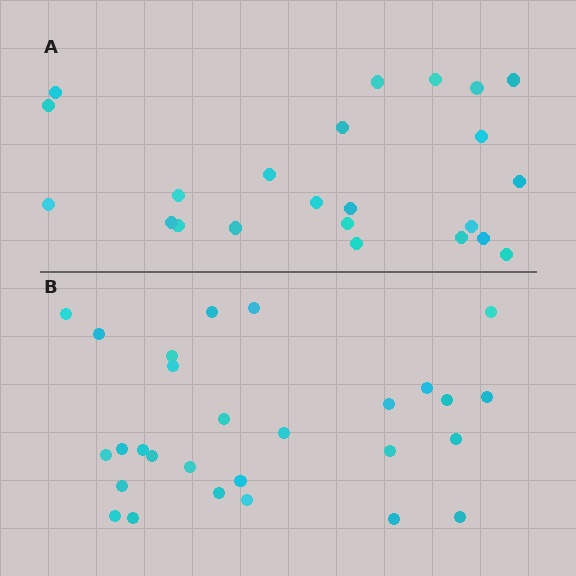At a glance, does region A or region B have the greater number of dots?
Region B (the bottom region) has more dots.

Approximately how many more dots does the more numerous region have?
Region B has about 5 more dots than region A.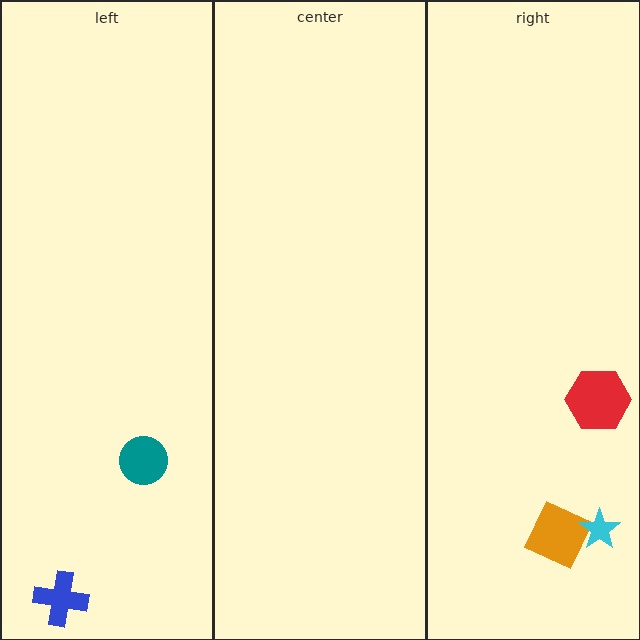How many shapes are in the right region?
3.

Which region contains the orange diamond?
The right region.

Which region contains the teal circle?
The left region.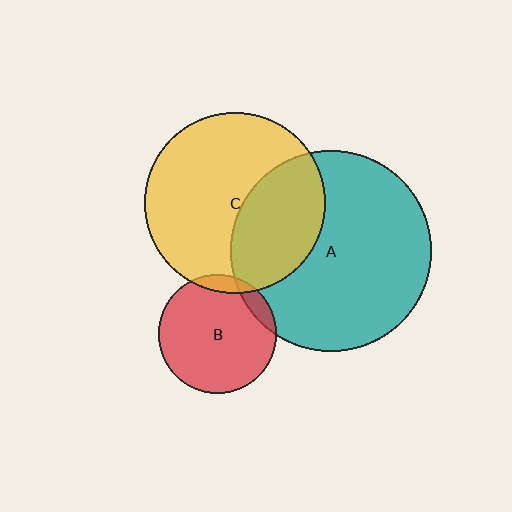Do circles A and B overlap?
Yes.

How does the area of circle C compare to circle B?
Approximately 2.3 times.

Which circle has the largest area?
Circle A (teal).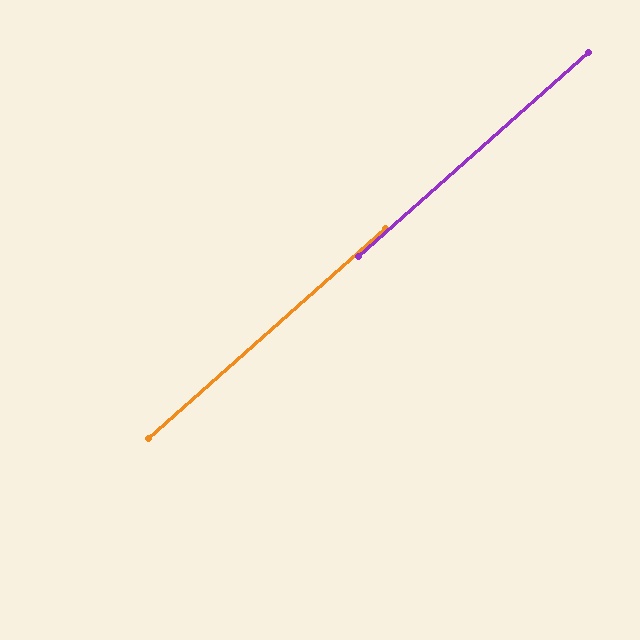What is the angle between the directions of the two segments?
Approximately 0 degrees.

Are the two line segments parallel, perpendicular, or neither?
Parallel — their directions differ by only 0.2°.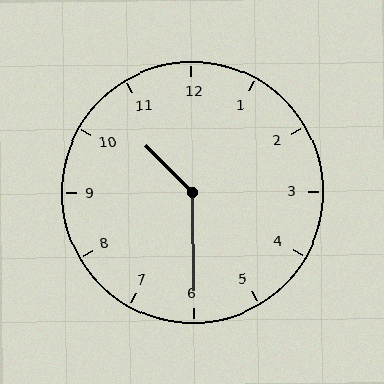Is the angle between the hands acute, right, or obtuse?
It is obtuse.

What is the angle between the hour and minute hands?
Approximately 135 degrees.